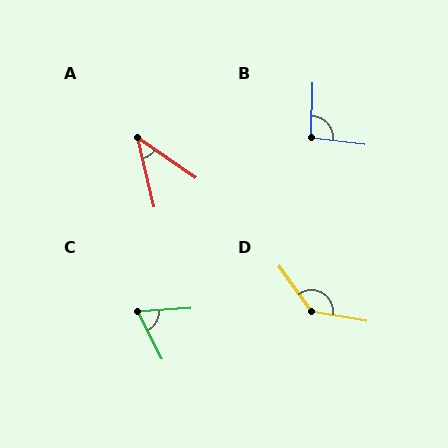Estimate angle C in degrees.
Approximately 66 degrees.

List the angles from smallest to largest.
A (42°), C (66°), B (95°), D (135°).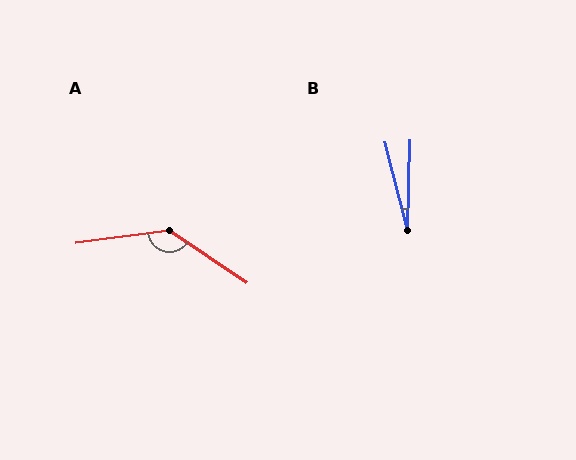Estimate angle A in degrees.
Approximately 138 degrees.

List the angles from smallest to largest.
B (16°), A (138°).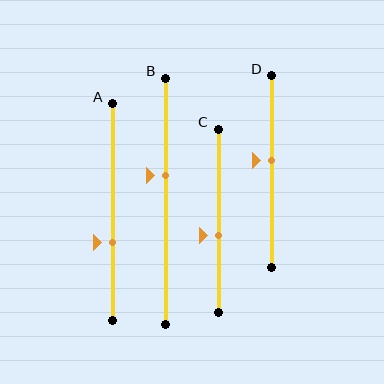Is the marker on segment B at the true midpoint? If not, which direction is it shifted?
No, the marker on segment B is shifted upward by about 10% of the segment length.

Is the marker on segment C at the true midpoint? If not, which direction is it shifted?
No, the marker on segment C is shifted downward by about 8% of the segment length.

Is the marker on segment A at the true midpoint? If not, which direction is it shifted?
No, the marker on segment A is shifted downward by about 14% of the segment length.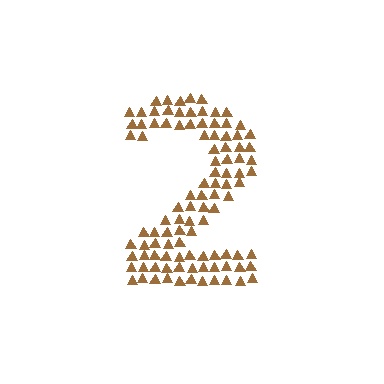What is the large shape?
The large shape is the digit 2.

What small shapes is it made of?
It is made of small triangles.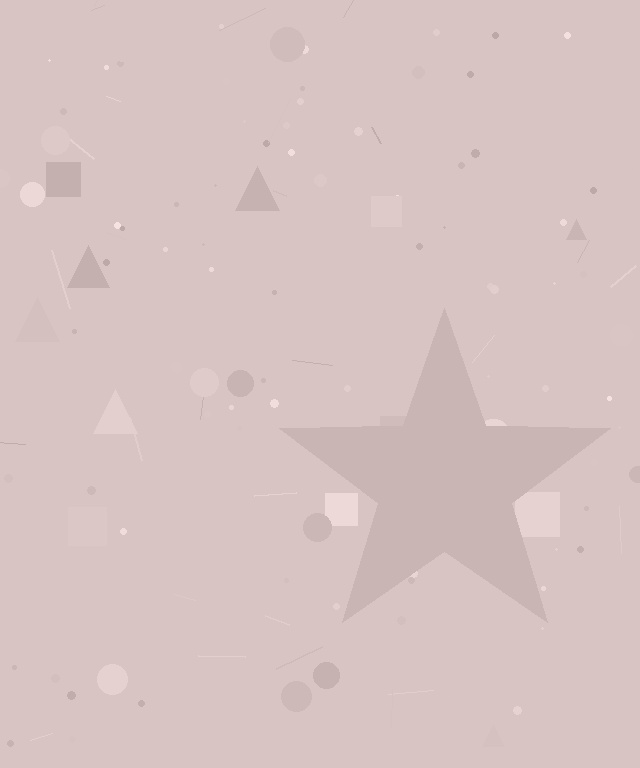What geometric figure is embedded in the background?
A star is embedded in the background.